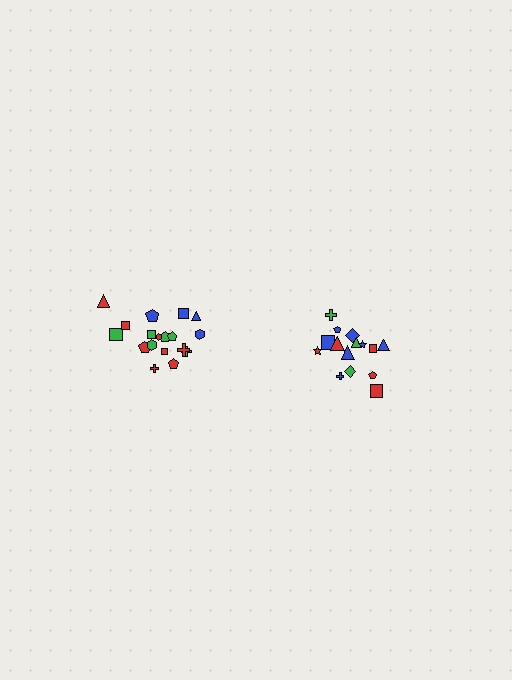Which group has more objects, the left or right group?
The left group.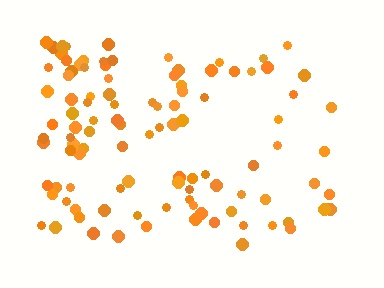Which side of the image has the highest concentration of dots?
The left.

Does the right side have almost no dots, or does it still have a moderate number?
Still a moderate number, just noticeably fewer than the left.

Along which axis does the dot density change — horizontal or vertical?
Horizontal.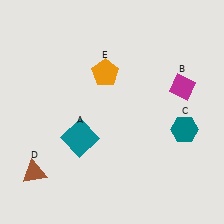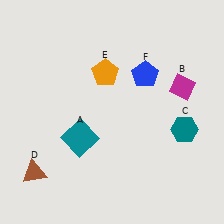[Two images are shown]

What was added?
A blue pentagon (F) was added in Image 2.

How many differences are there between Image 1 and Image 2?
There is 1 difference between the two images.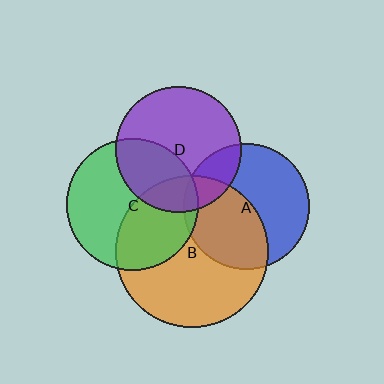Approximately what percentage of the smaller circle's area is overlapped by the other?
Approximately 35%.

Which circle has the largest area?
Circle B (orange).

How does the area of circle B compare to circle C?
Approximately 1.3 times.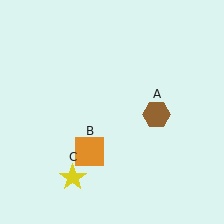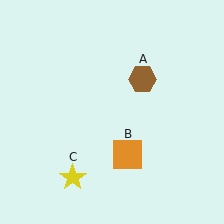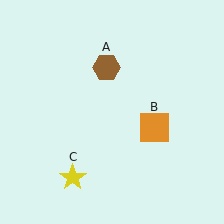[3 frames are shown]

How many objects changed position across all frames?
2 objects changed position: brown hexagon (object A), orange square (object B).